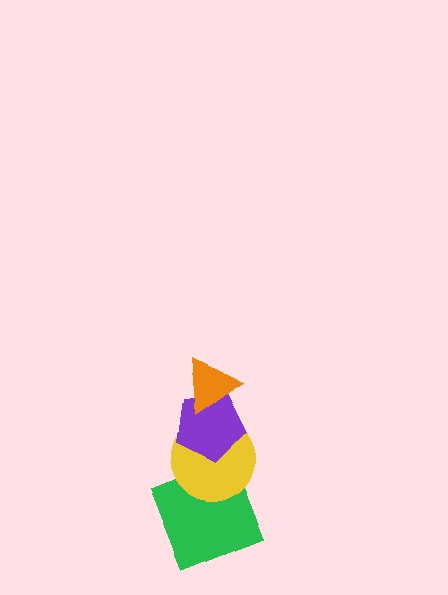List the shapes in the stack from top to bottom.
From top to bottom: the orange triangle, the purple pentagon, the yellow circle, the green square.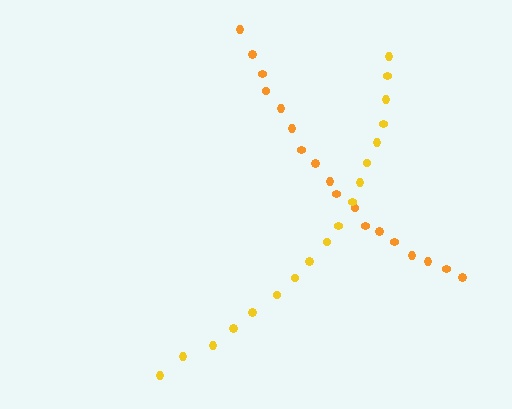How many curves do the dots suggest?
There are 2 distinct paths.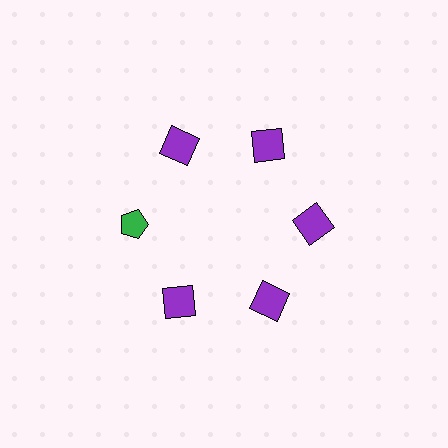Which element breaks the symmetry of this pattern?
The green pentagon at roughly the 9 o'clock position breaks the symmetry. All other shapes are purple squares.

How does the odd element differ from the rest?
It differs in both color (green instead of purple) and shape (pentagon instead of square).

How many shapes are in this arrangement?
There are 6 shapes arranged in a ring pattern.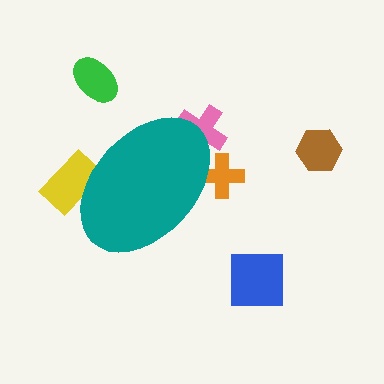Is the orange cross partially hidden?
Yes, the orange cross is partially hidden behind the teal ellipse.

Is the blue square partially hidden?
No, the blue square is fully visible.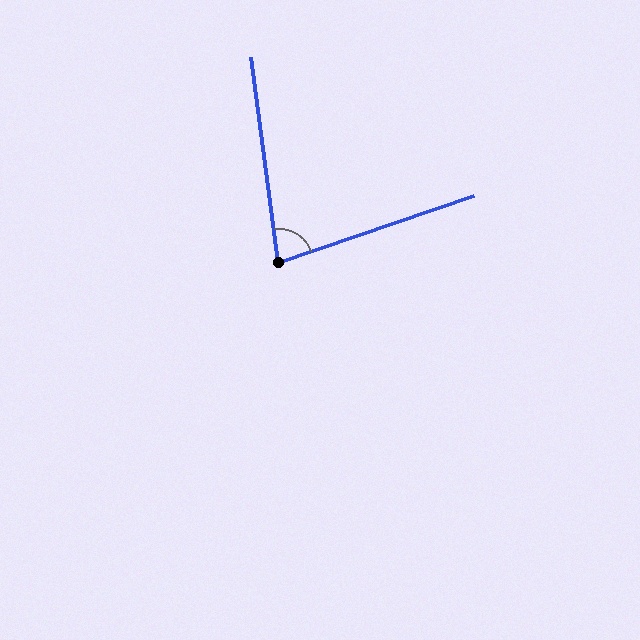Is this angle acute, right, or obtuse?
It is acute.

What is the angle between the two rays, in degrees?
Approximately 79 degrees.